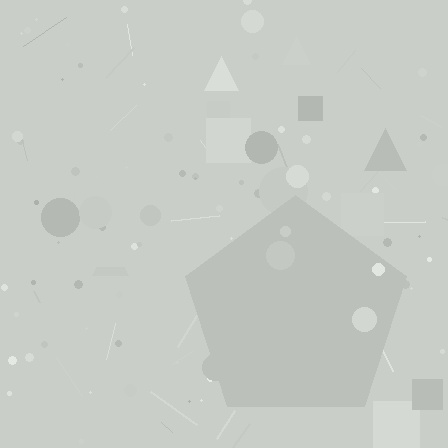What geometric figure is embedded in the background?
A pentagon is embedded in the background.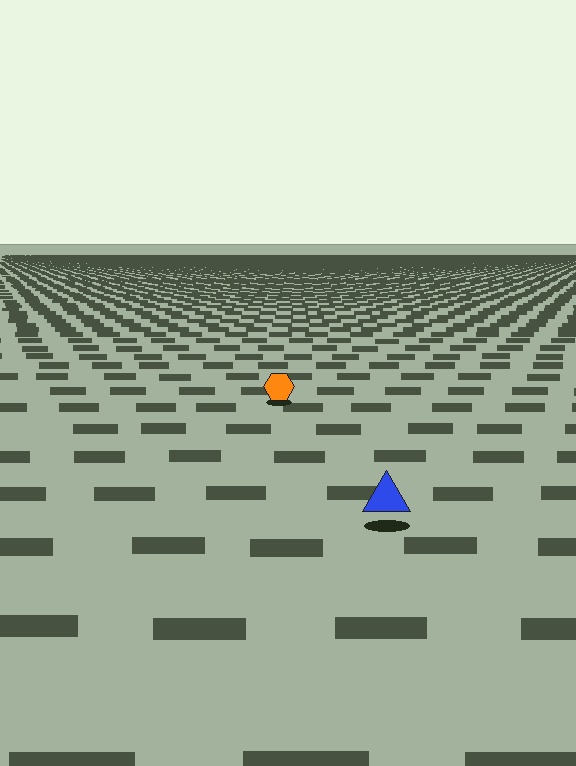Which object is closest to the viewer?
The blue triangle is closest. The texture marks near it are larger and more spread out.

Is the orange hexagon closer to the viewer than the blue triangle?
No. The blue triangle is closer — you can tell from the texture gradient: the ground texture is coarser near it.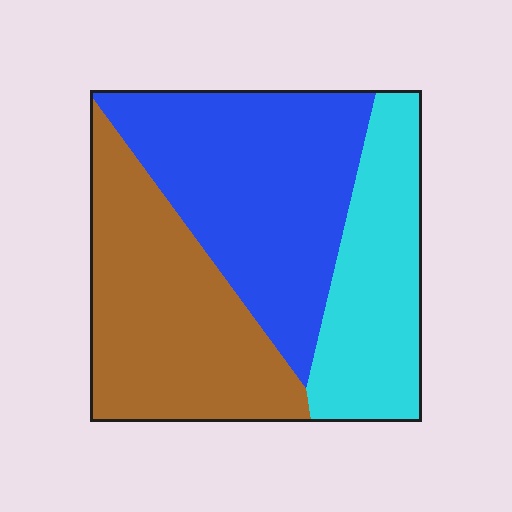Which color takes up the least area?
Cyan, at roughly 25%.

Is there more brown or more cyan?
Brown.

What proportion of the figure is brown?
Brown takes up about three eighths (3/8) of the figure.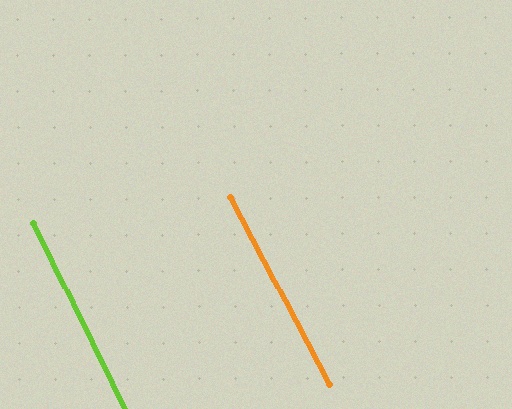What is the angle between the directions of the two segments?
Approximately 2 degrees.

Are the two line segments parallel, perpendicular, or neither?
Parallel — their directions differ by only 1.6°.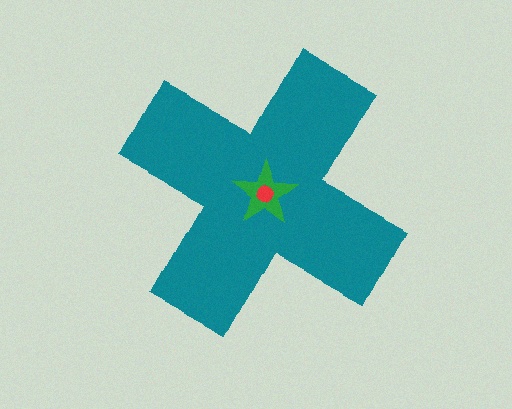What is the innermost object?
The red circle.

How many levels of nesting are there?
3.